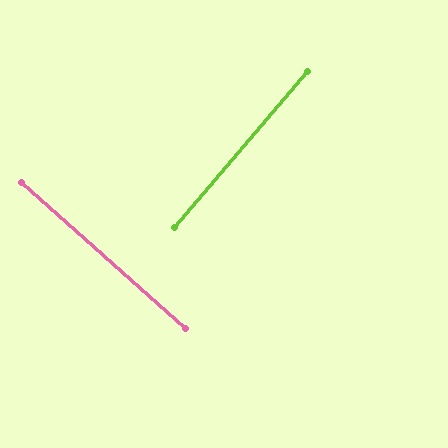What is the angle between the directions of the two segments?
Approximately 89 degrees.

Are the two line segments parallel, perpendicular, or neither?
Perpendicular — they meet at approximately 89°.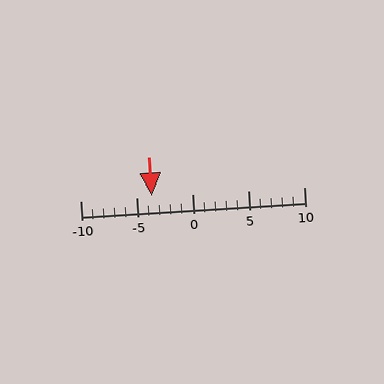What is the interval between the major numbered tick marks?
The major tick marks are spaced 5 units apart.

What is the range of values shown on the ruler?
The ruler shows values from -10 to 10.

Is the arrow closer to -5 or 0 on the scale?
The arrow is closer to -5.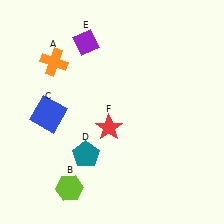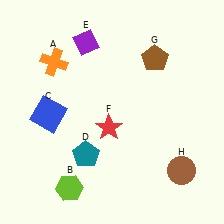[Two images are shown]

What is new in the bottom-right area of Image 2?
A brown circle (H) was added in the bottom-right area of Image 2.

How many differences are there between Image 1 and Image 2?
There are 2 differences between the two images.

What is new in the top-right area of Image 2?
A brown pentagon (G) was added in the top-right area of Image 2.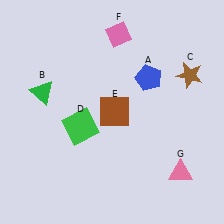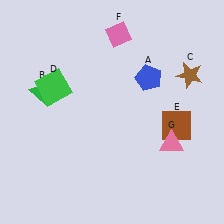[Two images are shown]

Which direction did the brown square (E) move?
The brown square (E) moved right.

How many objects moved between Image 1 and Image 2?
3 objects moved between the two images.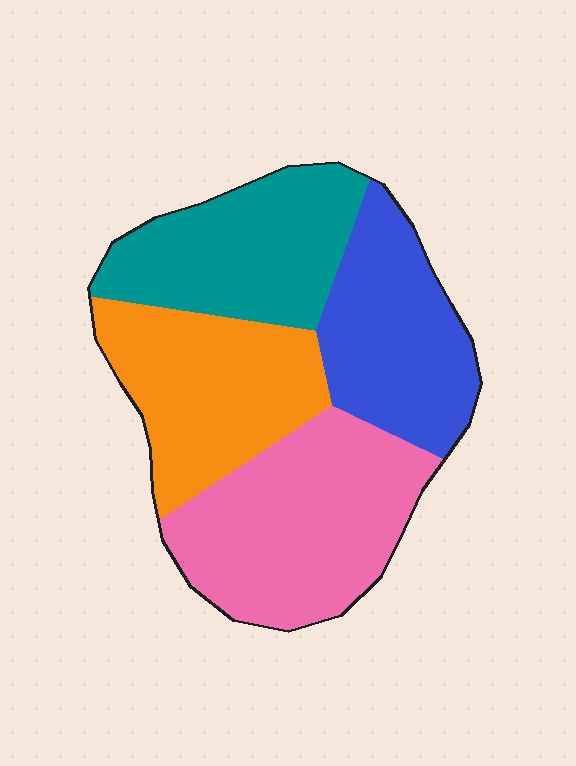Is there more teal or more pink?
Pink.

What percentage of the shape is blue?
Blue takes up between a sixth and a third of the shape.